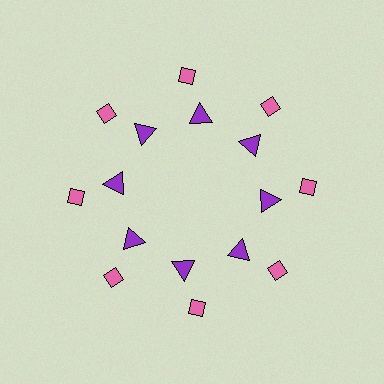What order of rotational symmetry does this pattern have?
This pattern has 8-fold rotational symmetry.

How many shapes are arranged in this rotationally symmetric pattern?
There are 16 shapes, arranged in 8 groups of 2.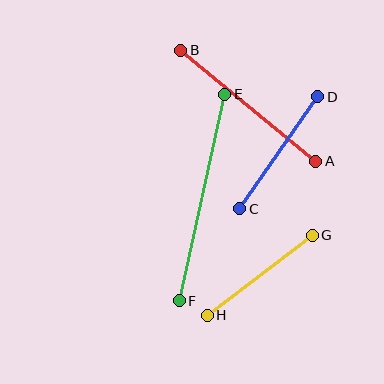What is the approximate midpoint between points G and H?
The midpoint is at approximately (260, 275) pixels.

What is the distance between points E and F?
The distance is approximately 211 pixels.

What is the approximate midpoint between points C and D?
The midpoint is at approximately (279, 153) pixels.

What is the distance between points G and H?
The distance is approximately 132 pixels.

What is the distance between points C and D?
The distance is approximately 137 pixels.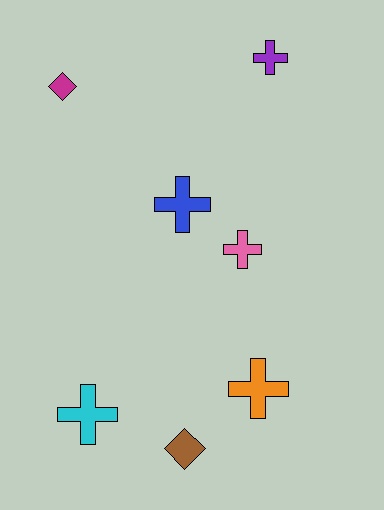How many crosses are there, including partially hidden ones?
There are 5 crosses.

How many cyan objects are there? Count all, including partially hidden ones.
There is 1 cyan object.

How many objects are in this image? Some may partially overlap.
There are 7 objects.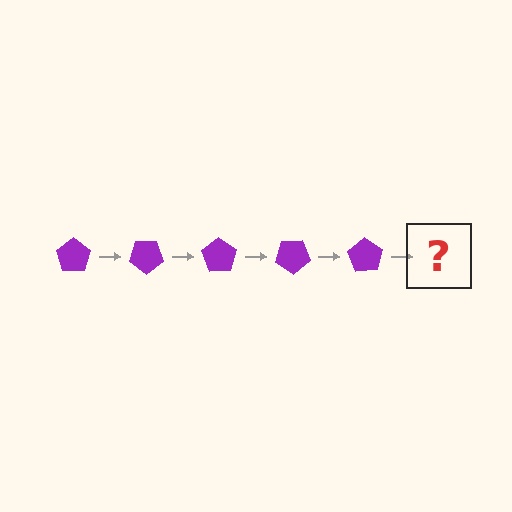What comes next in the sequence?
The next element should be a purple pentagon rotated 175 degrees.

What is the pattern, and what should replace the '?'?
The pattern is that the pentagon rotates 35 degrees each step. The '?' should be a purple pentagon rotated 175 degrees.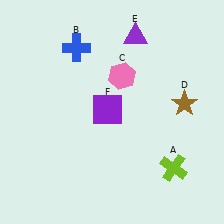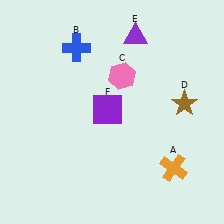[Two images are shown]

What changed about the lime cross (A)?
In Image 1, A is lime. In Image 2, it changed to orange.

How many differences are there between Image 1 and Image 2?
There is 1 difference between the two images.